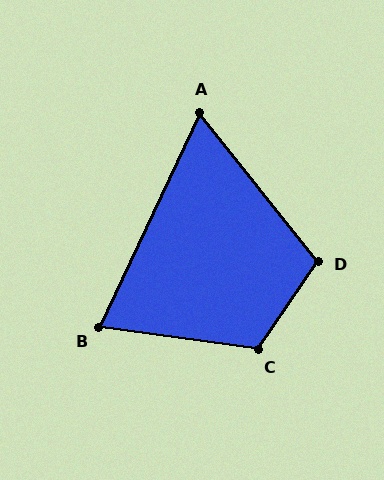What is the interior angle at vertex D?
Approximately 107 degrees (obtuse).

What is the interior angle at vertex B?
Approximately 73 degrees (acute).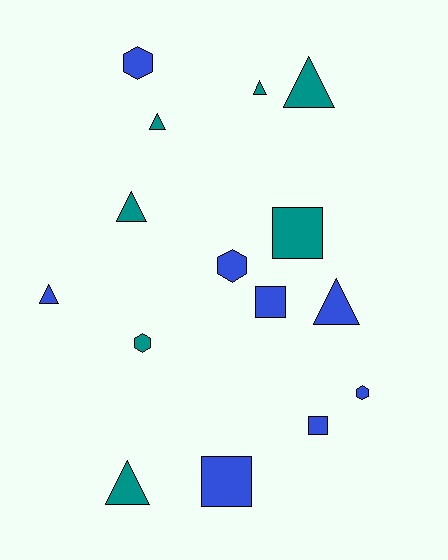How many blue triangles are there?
There are 2 blue triangles.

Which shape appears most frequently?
Triangle, with 7 objects.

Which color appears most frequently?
Blue, with 8 objects.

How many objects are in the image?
There are 15 objects.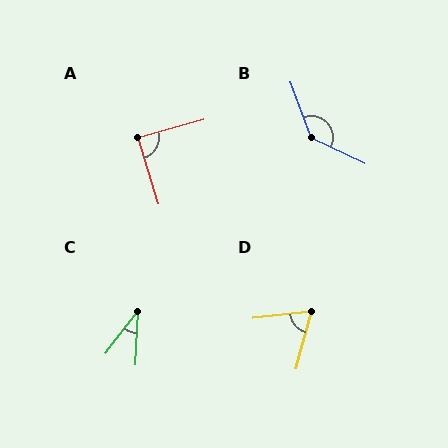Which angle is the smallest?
C, at approximately 34 degrees.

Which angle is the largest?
B, at approximately 135 degrees.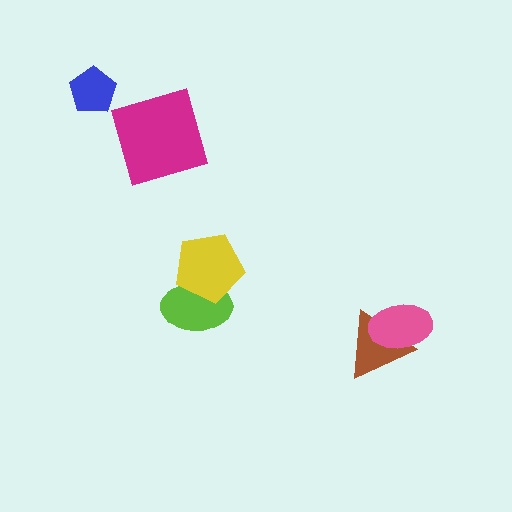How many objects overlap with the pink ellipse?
1 object overlaps with the pink ellipse.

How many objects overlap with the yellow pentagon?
1 object overlaps with the yellow pentagon.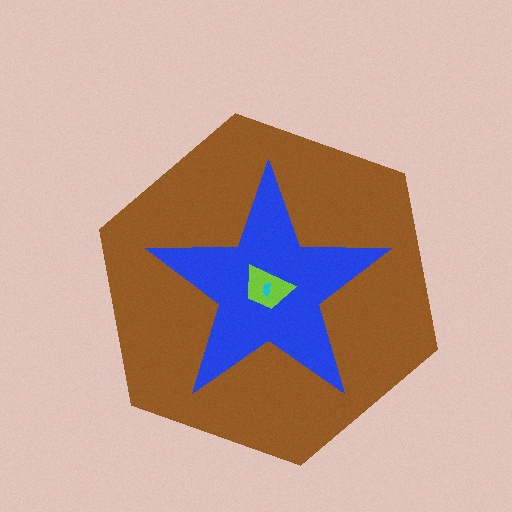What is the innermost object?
The cyan semicircle.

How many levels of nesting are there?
4.